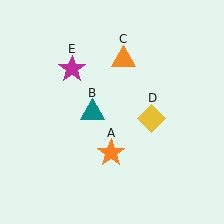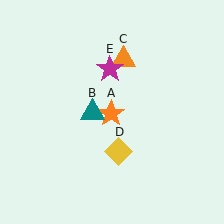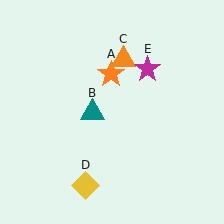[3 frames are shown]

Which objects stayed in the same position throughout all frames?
Teal triangle (object B) and orange triangle (object C) remained stationary.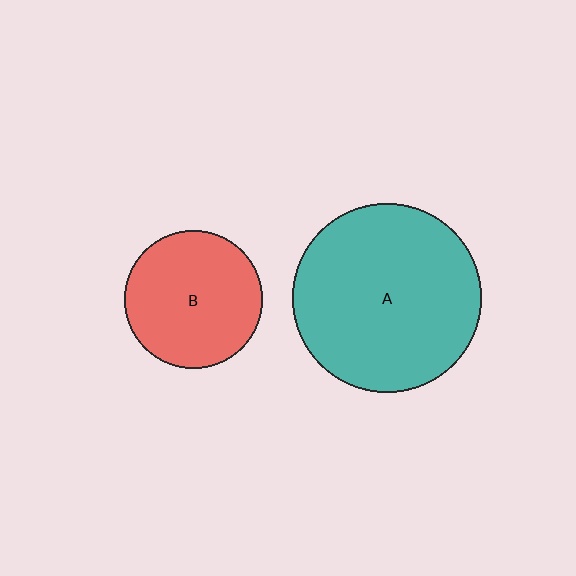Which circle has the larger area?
Circle A (teal).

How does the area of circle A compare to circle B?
Approximately 1.9 times.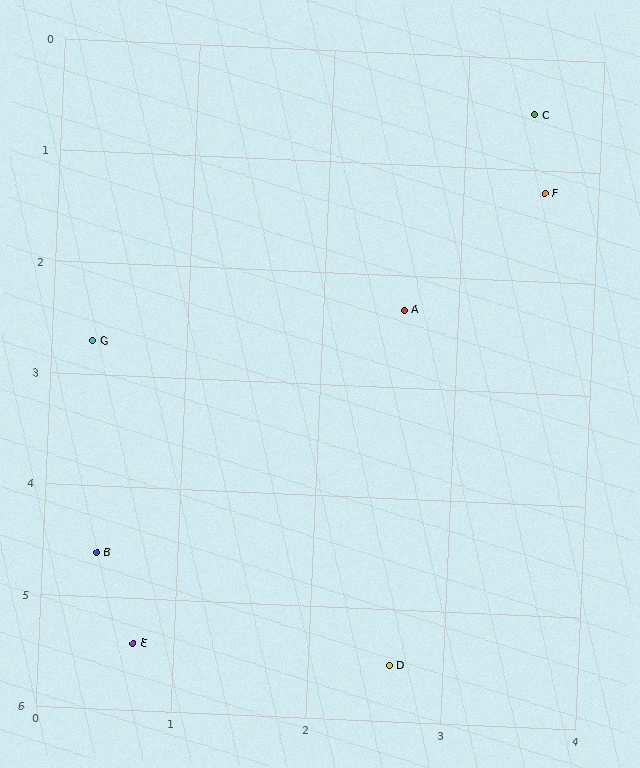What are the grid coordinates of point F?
Point F is at approximately (3.6, 1.2).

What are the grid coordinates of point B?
Point B is at approximately (0.4, 4.6).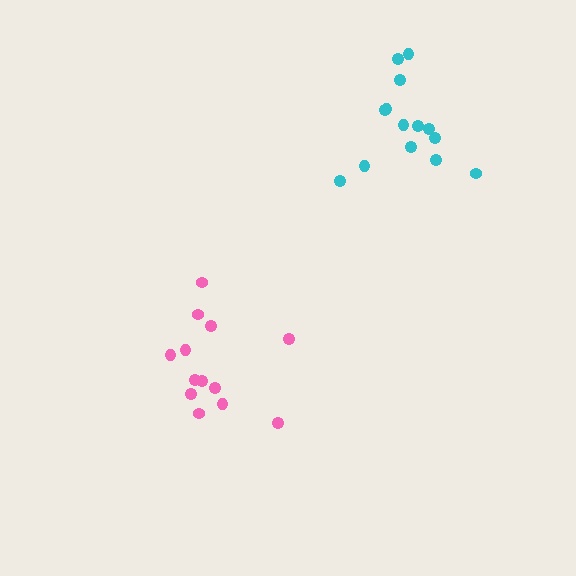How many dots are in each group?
Group 1: 14 dots, Group 2: 13 dots (27 total).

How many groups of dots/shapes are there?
There are 2 groups.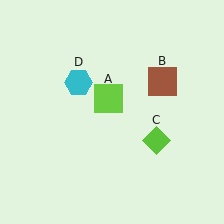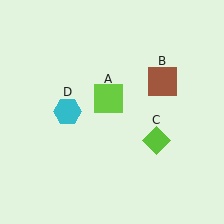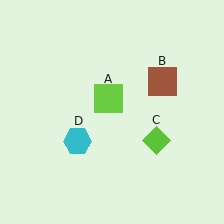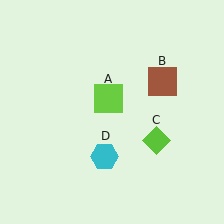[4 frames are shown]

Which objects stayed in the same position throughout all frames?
Lime square (object A) and brown square (object B) and lime diamond (object C) remained stationary.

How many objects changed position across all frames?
1 object changed position: cyan hexagon (object D).